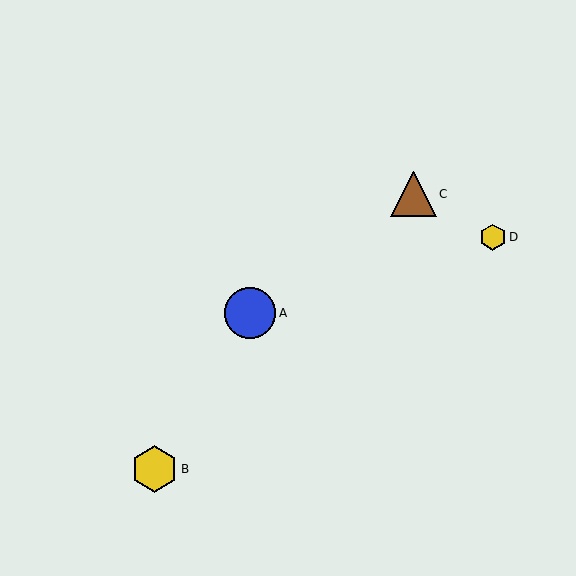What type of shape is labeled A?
Shape A is a blue circle.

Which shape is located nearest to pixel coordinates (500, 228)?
The yellow hexagon (labeled D) at (493, 237) is nearest to that location.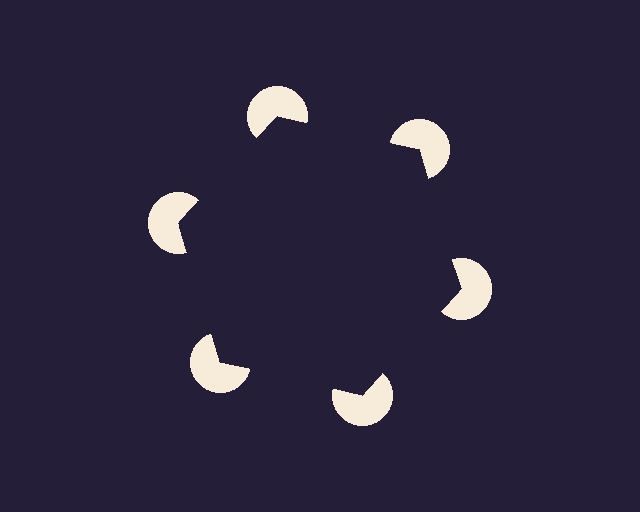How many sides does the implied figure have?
6 sides.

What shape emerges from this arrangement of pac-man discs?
An illusory hexagon — its edges are inferred from the aligned wedge cuts in the pac-man discs, not physically drawn.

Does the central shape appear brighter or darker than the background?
It typically appears slightly darker than the background, even though no actual brightness change is drawn.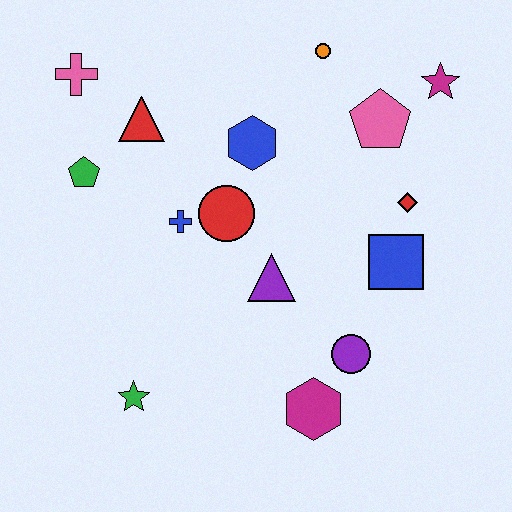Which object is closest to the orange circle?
The pink pentagon is closest to the orange circle.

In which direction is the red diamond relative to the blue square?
The red diamond is above the blue square.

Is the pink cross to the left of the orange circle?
Yes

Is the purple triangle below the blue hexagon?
Yes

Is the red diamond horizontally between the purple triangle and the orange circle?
No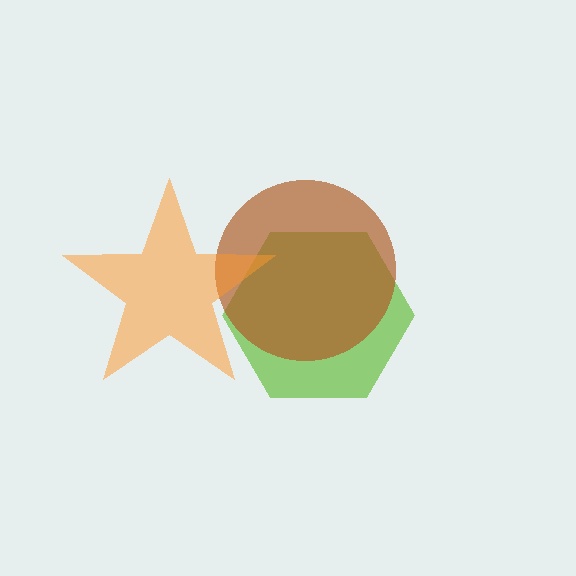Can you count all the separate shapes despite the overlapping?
Yes, there are 3 separate shapes.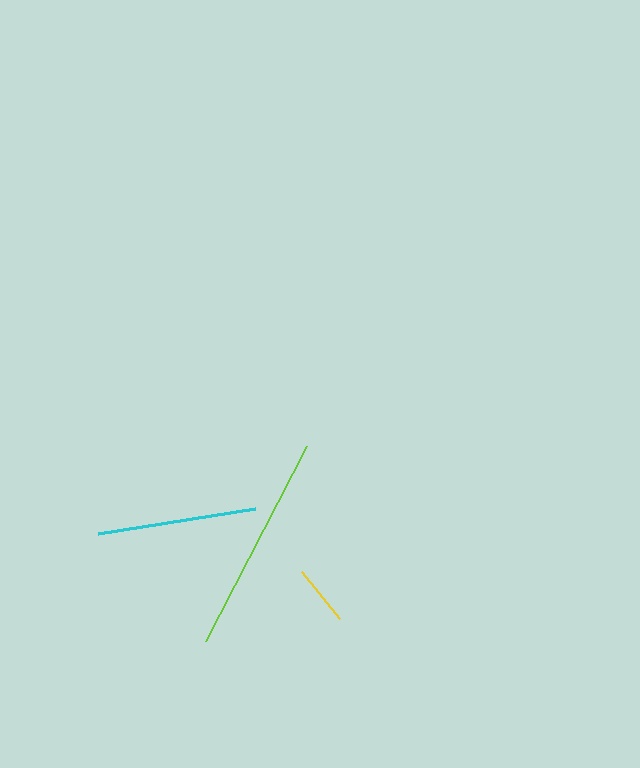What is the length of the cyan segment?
The cyan segment is approximately 159 pixels long.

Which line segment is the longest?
The lime line is the longest at approximately 220 pixels.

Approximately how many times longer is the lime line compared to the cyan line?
The lime line is approximately 1.4 times the length of the cyan line.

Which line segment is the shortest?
The yellow line is the shortest at approximately 61 pixels.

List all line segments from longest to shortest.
From longest to shortest: lime, cyan, yellow.